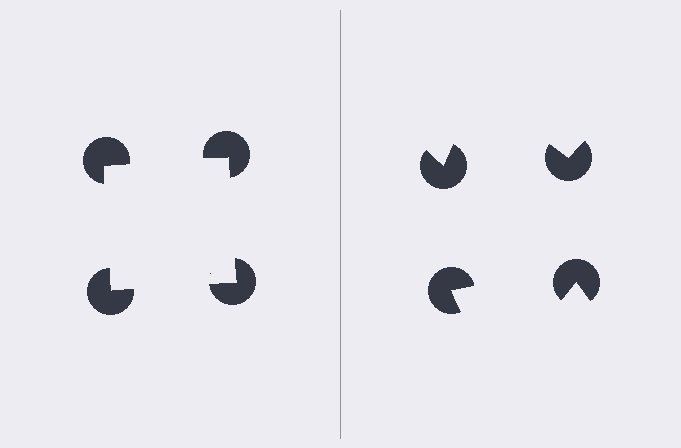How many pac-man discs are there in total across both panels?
8 — 4 on each side.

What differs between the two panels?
The pac-man discs are positioned identically on both sides; only the wedge orientations differ. On the left they align to a square; on the right they are misaligned.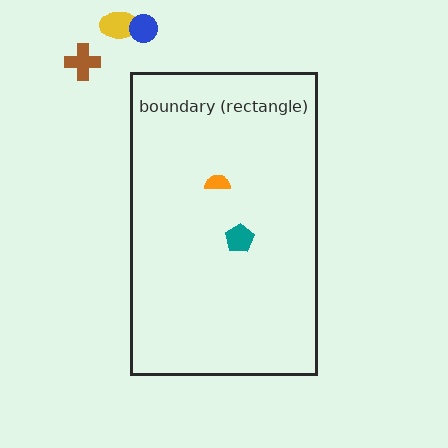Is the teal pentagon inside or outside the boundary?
Inside.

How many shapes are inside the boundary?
2 inside, 3 outside.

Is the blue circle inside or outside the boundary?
Outside.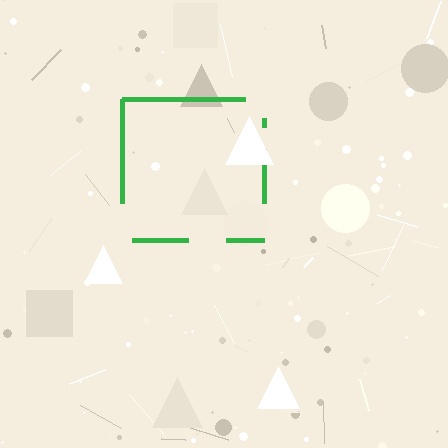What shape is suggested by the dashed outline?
The dashed outline suggests a square.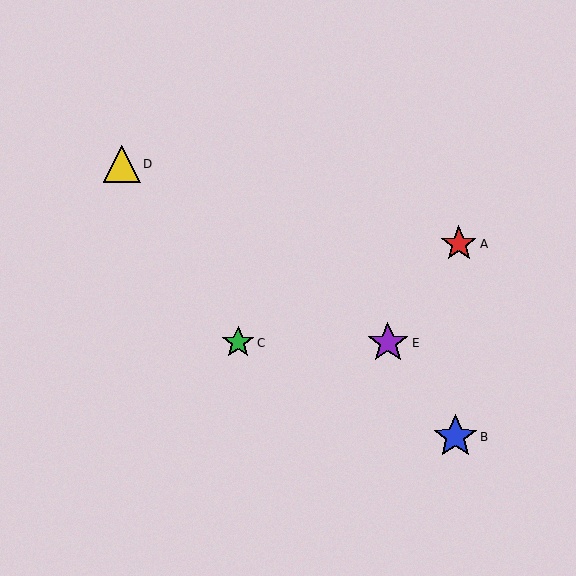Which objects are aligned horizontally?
Objects C, E are aligned horizontally.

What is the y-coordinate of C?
Object C is at y≈343.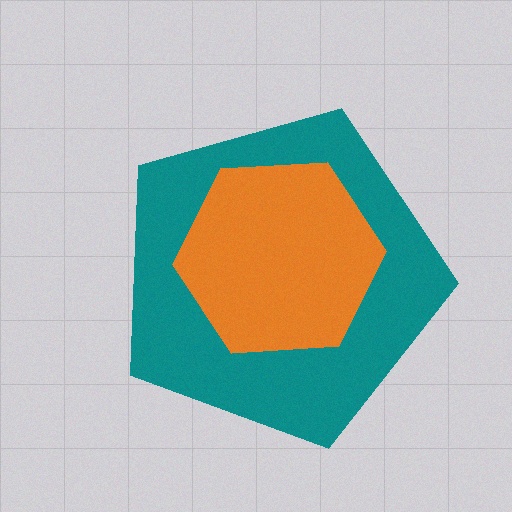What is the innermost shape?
The orange hexagon.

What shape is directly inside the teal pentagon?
The orange hexagon.